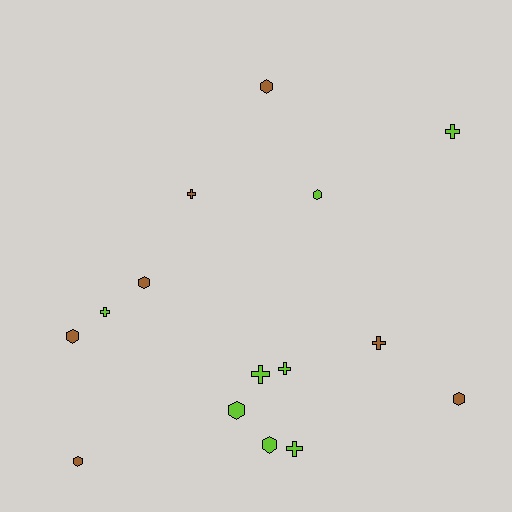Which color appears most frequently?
Lime, with 8 objects.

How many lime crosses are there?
There are 5 lime crosses.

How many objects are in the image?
There are 15 objects.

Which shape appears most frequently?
Hexagon, with 8 objects.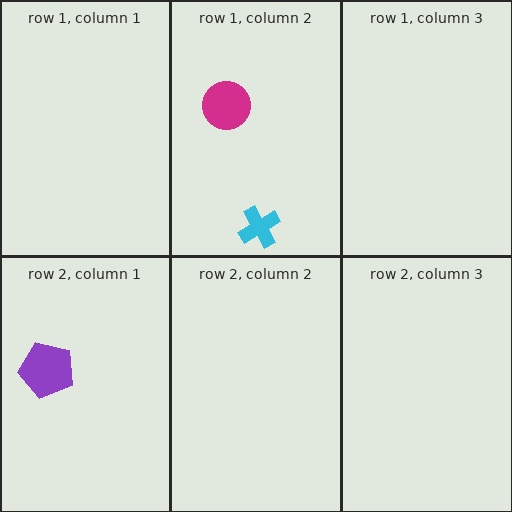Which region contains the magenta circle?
The row 1, column 2 region.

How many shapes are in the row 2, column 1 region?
1.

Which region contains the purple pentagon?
The row 2, column 1 region.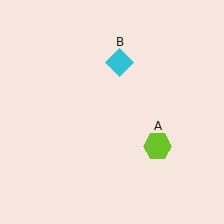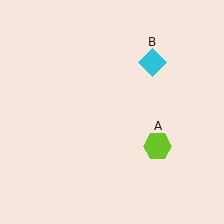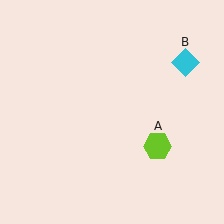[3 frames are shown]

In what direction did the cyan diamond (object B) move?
The cyan diamond (object B) moved right.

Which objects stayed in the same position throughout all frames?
Lime hexagon (object A) remained stationary.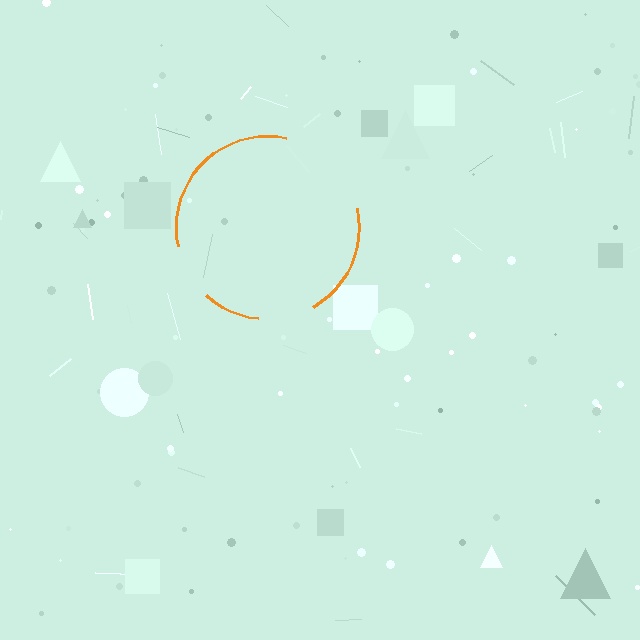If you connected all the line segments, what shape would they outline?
They would outline a circle.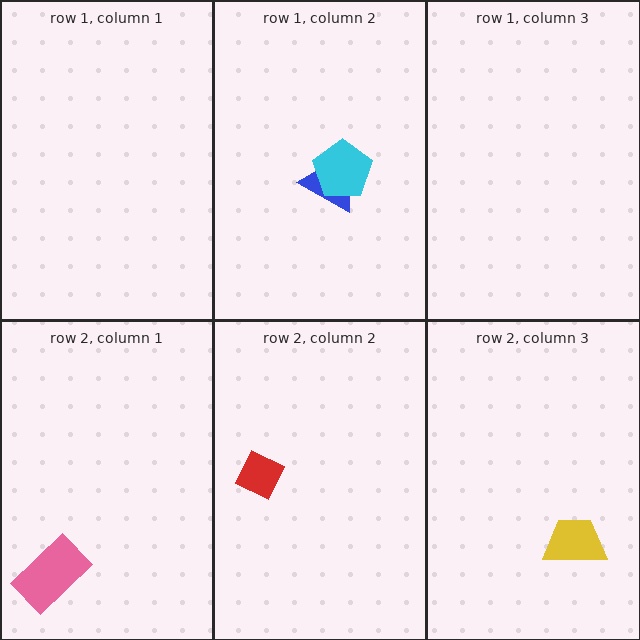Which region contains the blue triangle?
The row 1, column 2 region.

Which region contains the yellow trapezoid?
The row 2, column 3 region.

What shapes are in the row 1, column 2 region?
The blue triangle, the cyan pentagon.